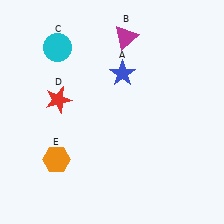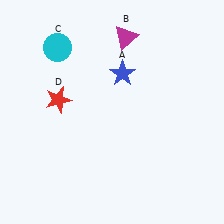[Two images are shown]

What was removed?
The orange hexagon (E) was removed in Image 2.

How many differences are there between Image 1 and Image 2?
There is 1 difference between the two images.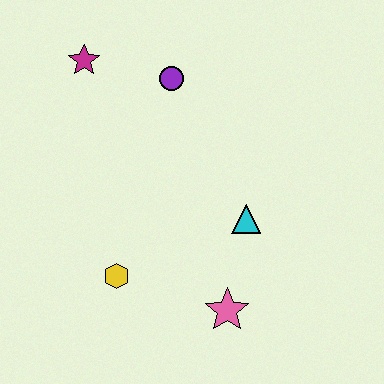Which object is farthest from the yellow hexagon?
The magenta star is farthest from the yellow hexagon.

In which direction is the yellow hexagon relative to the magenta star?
The yellow hexagon is below the magenta star.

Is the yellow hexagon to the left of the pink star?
Yes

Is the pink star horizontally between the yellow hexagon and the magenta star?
No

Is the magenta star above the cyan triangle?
Yes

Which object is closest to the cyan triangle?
The pink star is closest to the cyan triangle.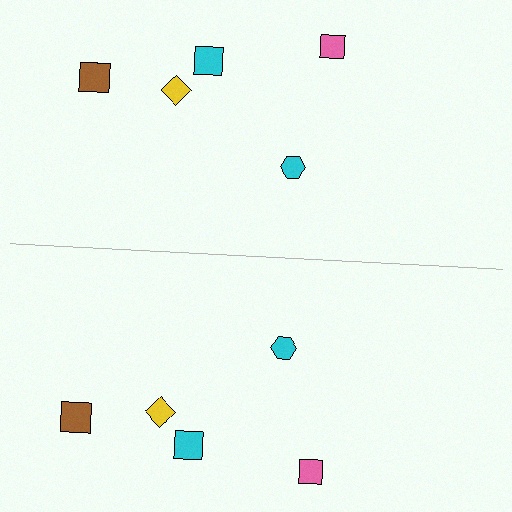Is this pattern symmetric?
Yes, this pattern has bilateral (reflection) symmetry.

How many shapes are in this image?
There are 10 shapes in this image.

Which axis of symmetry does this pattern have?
The pattern has a horizontal axis of symmetry running through the center of the image.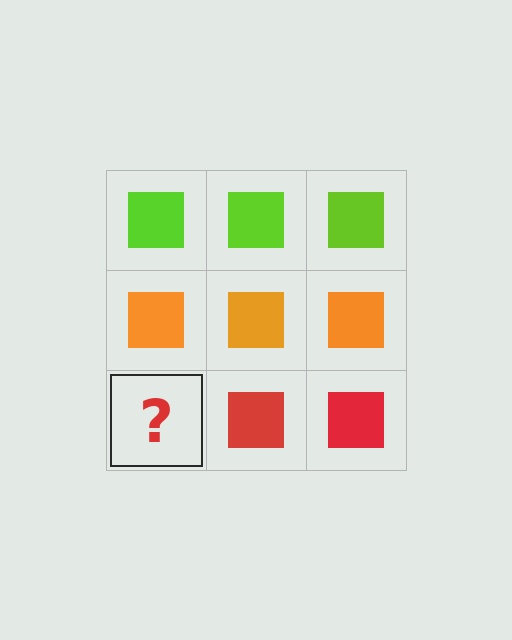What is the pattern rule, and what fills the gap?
The rule is that each row has a consistent color. The gap should be filled with a red square.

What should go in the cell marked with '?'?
The missing cell should contain a red square.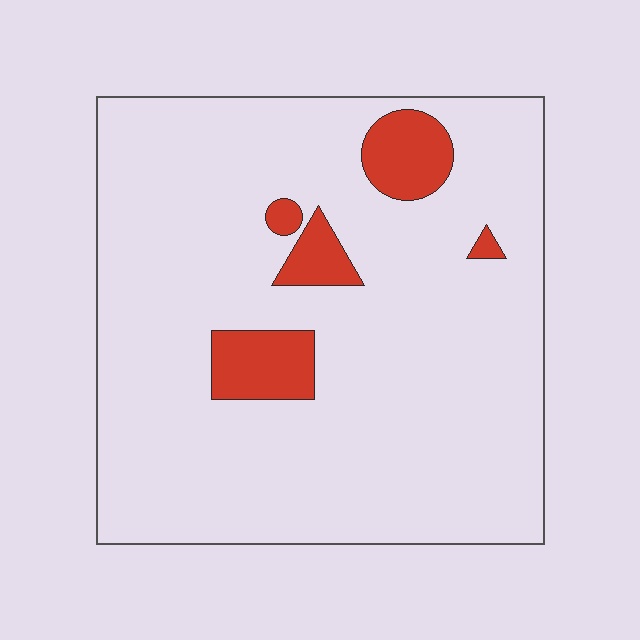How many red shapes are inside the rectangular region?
5.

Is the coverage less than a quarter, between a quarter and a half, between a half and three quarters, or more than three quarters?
Less than a quarter.